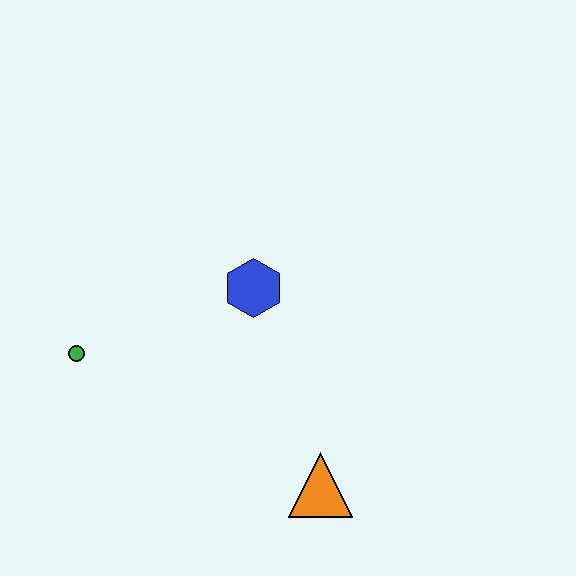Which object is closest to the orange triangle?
The blue hexagon is closest to the orange triangle.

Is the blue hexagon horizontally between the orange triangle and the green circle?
Yes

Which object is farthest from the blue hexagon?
The orange triangle is farthest from the blue hexagon.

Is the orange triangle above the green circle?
No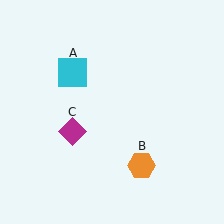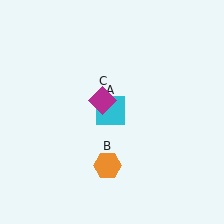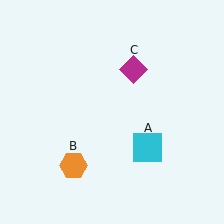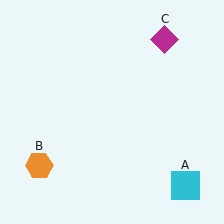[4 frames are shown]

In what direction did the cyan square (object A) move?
The cyan square (object A) moved down and to the right.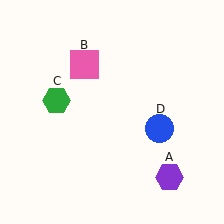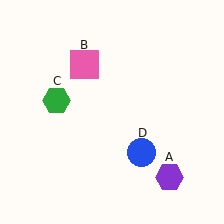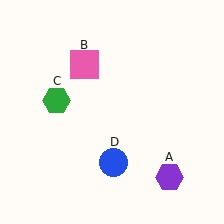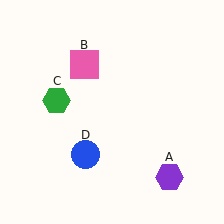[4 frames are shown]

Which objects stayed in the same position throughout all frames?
Purple hexagon (object A) and pink square (object B) and green hexagon (object C) remained stationary.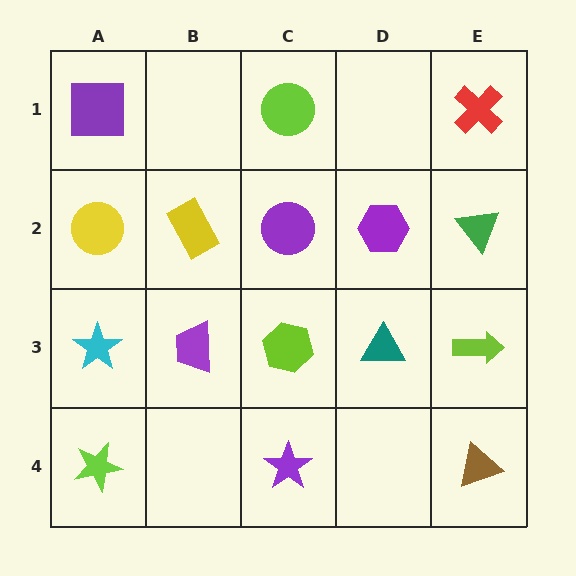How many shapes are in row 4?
3 shapes.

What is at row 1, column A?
A purple square.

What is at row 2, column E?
A green triangle.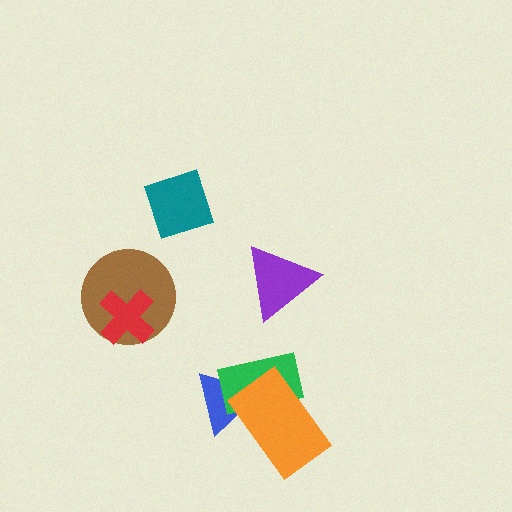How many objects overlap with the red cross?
1 object overlaps with the red cross.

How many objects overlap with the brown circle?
1 object overlaps with the brown circle.